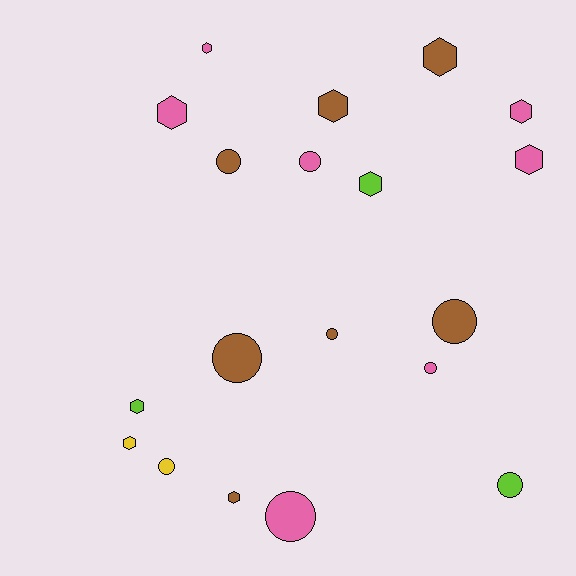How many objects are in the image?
There are 19 objects.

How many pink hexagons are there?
There are 4 pink hexagons.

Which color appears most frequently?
Brown, with 7 objects.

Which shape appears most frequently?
Hexagon, with 10 objects.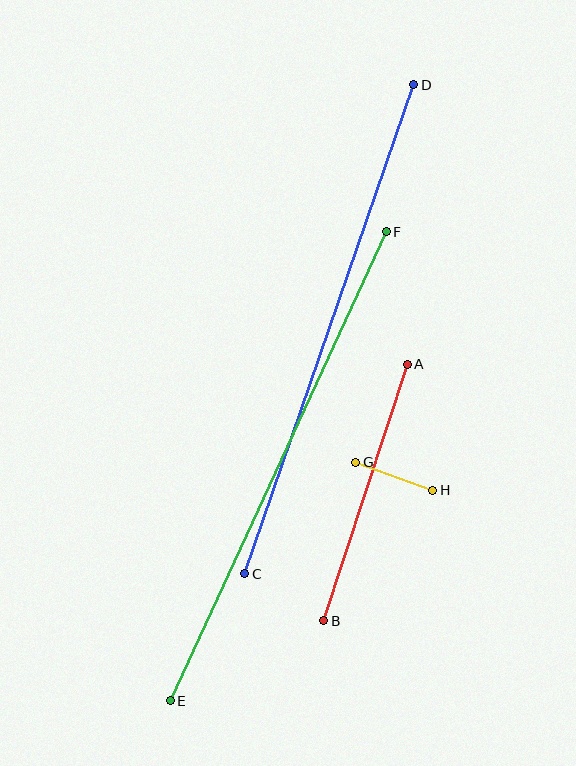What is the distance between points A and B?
The distance is approximately 269 pixels.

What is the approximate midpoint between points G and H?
The midpoint is at approximately (394, 476) pixels.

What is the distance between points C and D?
The distance is approximately 517 pixels.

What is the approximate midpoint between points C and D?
The midpoint is at approximately (329, 329) pixels.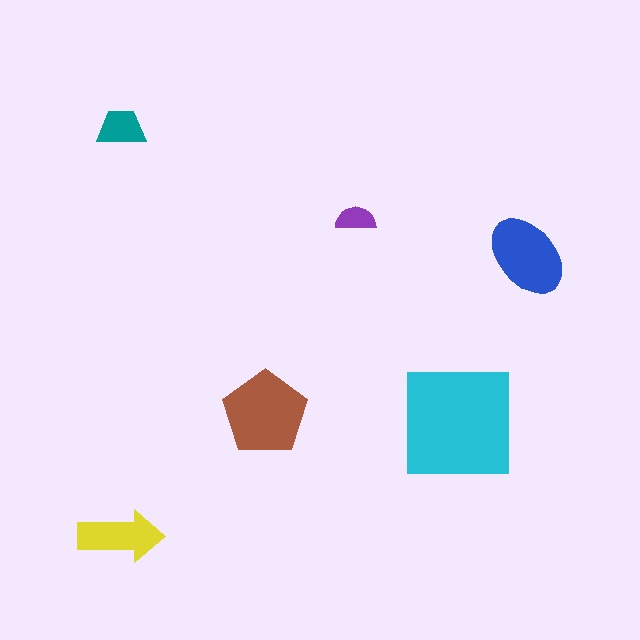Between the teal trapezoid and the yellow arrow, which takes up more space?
The yellow arrow.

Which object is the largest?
The cyan square.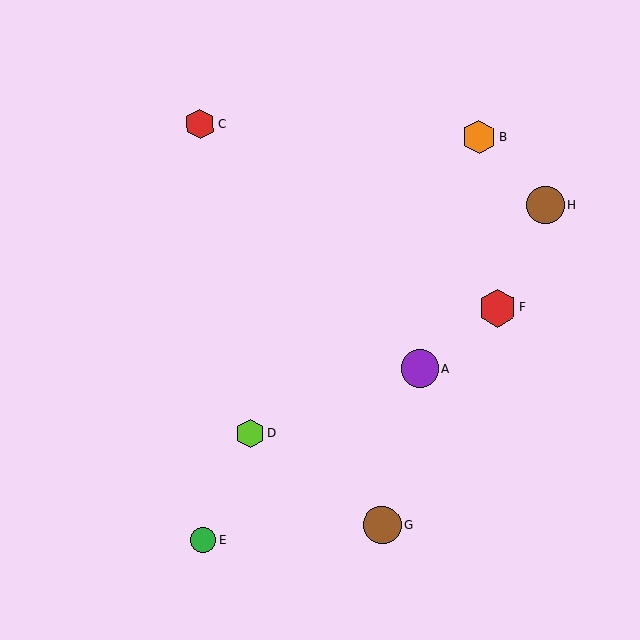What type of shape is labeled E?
Shape E is a green circle.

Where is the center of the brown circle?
The center of the brown circle is at (382, 525).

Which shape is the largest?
The red hexagon (labeled F) is the largest.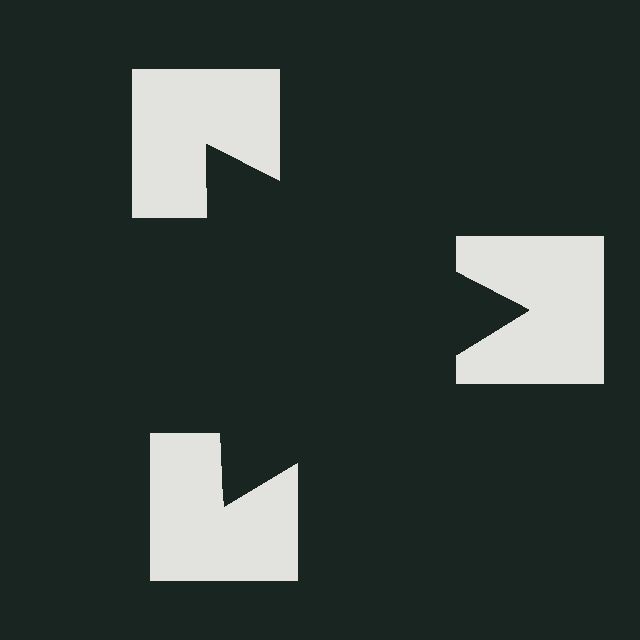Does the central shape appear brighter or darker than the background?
It typically appears slightly darker than the background, even though no actual brightness change is drawn.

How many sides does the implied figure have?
3 sides.